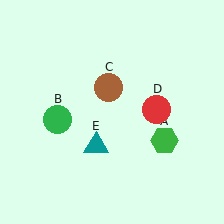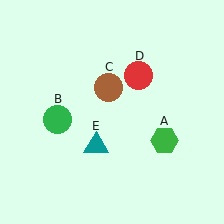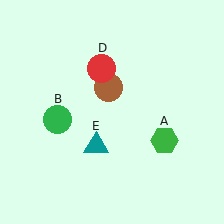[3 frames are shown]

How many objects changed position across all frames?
1 object changed position: red circle (object D).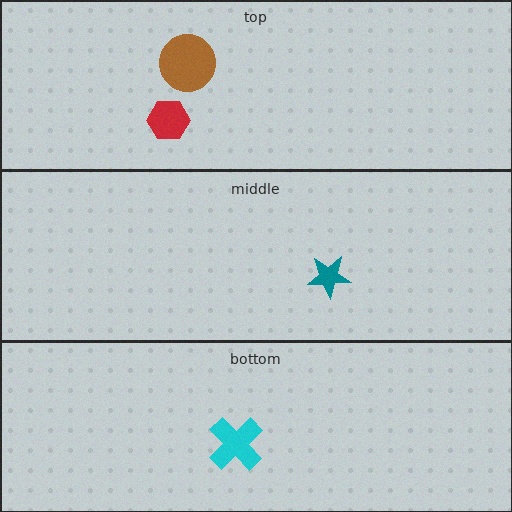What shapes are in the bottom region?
The cyan cross.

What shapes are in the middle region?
The teal star.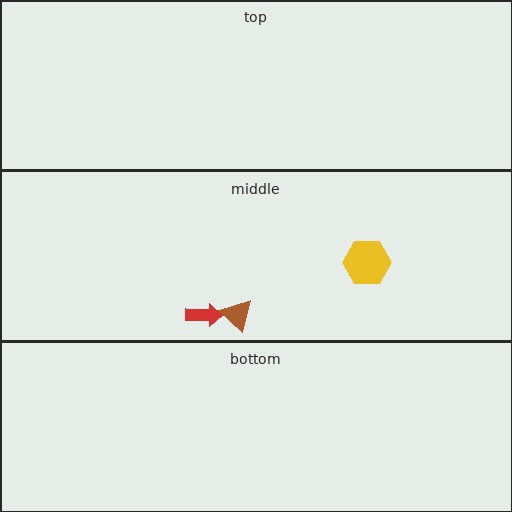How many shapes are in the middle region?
3.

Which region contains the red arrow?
The middle region.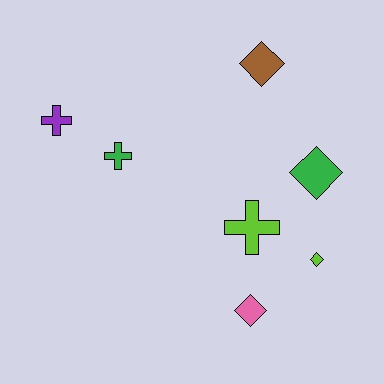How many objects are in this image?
There are 7 objects.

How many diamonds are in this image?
There are 4 diamonds.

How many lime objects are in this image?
There are 2 lime objects.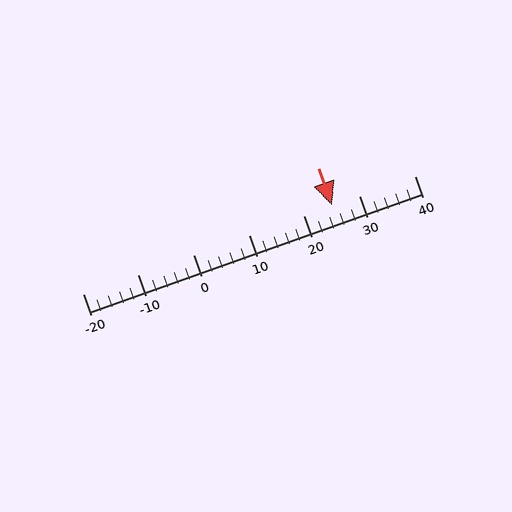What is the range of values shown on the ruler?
The ruler shows values from -20 to 40.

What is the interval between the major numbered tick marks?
The major tick marks are spaced 10 units apart.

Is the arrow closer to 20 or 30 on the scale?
The arrow is closer to 30.